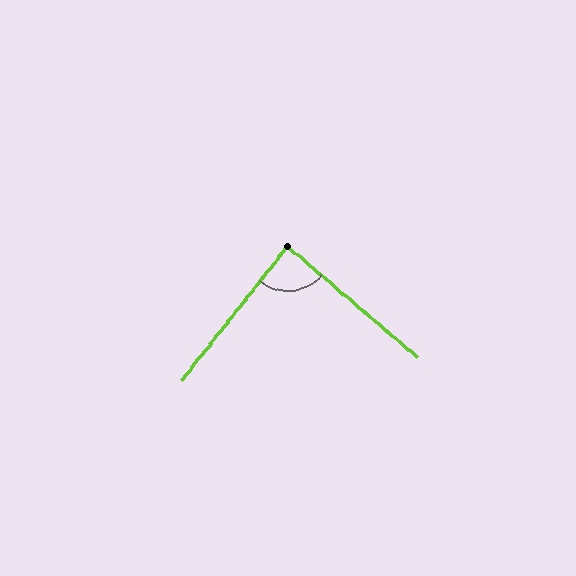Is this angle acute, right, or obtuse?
It is approximately a right angle.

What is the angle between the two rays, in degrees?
Approximately 88 degrees.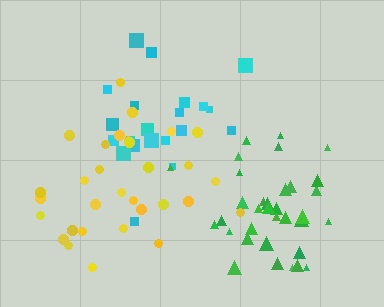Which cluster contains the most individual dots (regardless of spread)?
Green (34).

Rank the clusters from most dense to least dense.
green, cyan, yellow.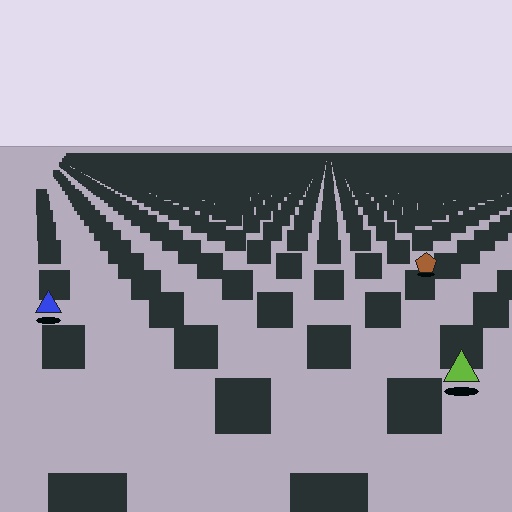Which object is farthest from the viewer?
The brown pentagon is farthest from the viewer. It appears smaller and the ground texture around it is denser.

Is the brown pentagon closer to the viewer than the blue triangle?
No. The blue triangle is closer — you can tell from the texture gradient: the ground texture is coarser near it.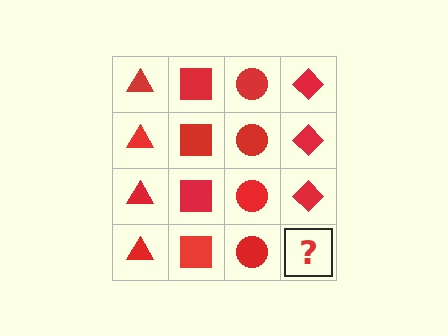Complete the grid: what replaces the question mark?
The question mark should be replaced with a red diamond.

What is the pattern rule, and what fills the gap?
The rule is that each column has a consistent shape. The gap should be filled with a red diamond.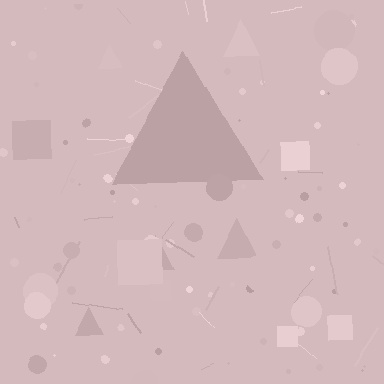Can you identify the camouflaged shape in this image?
The camouflaged shape is a triangle.